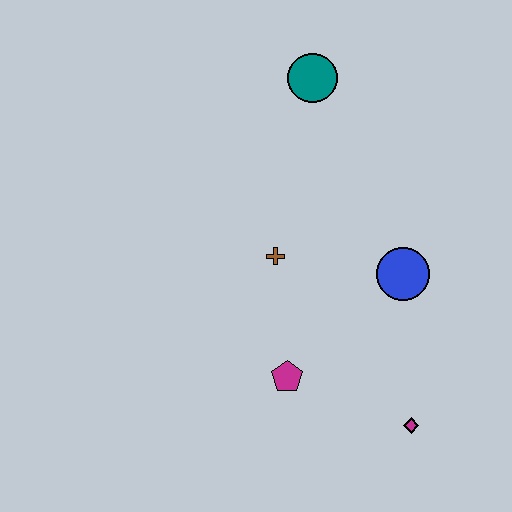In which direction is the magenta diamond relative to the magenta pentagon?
The magenta diamond is to the right of the magenta pentagon.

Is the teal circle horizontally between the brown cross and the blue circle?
Yes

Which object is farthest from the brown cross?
The magenta diamond is farthest from the brown cross.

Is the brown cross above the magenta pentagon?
Yes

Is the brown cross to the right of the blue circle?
No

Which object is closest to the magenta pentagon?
The brown cross is closest to the magenta pentagon.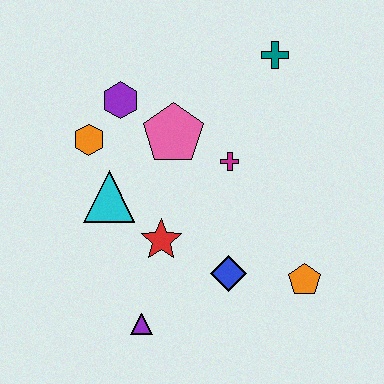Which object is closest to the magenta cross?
The pink pentagon is closest to the magenta cross.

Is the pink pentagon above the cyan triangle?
Yes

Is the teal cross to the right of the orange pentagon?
No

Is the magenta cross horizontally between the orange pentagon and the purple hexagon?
Yes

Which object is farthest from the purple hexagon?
The orange pentagon is farthest from the purple hexagon.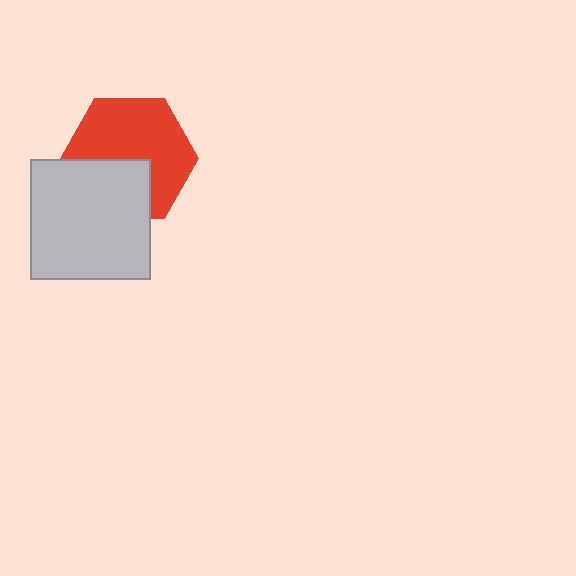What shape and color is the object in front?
The object in front is a light gray square.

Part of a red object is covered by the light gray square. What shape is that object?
It is a hexagon.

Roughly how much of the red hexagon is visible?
Most of it is visible (roughly 65%).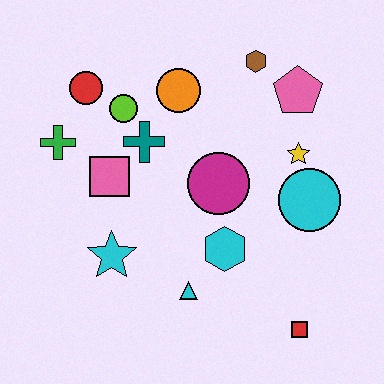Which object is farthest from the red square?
The red circle is farthest from the red square.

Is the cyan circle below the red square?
No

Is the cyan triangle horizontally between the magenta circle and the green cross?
Yes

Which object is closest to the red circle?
The lime circle is closest to the red circle.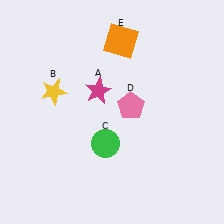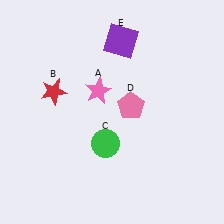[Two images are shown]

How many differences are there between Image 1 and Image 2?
There are 3 differences between the two images.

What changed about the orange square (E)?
In Image 1, E is orange. In Image 2, it changed to purple.